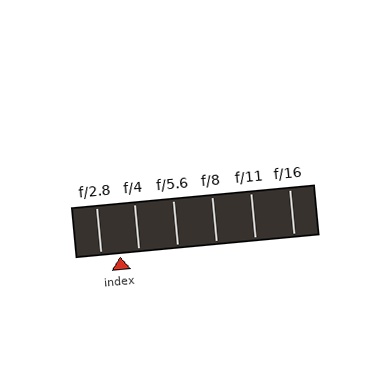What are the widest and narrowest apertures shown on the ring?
The widest aperture shown is f/2.8 and the narrowest is f/16.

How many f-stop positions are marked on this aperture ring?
There are 6 f-stop positions marked.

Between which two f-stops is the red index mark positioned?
The index mark is between f/2.8 and f/4.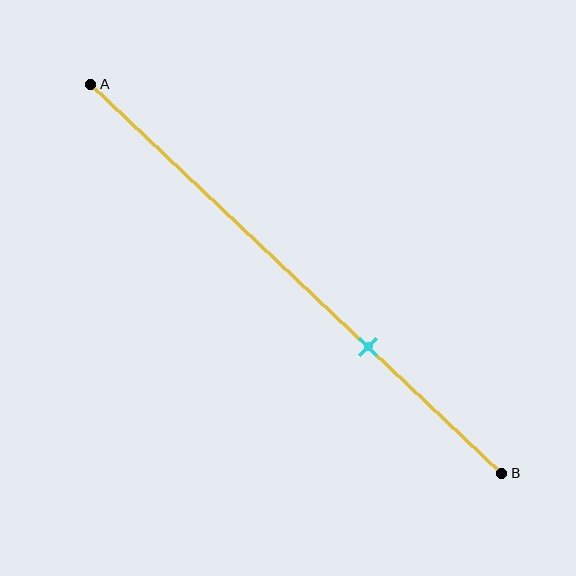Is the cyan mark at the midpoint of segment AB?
No, the mark is at about 70% from A, not at the 50% midpoint.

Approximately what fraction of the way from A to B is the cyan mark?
The cyan mark is approximately 70% of the way from A to B.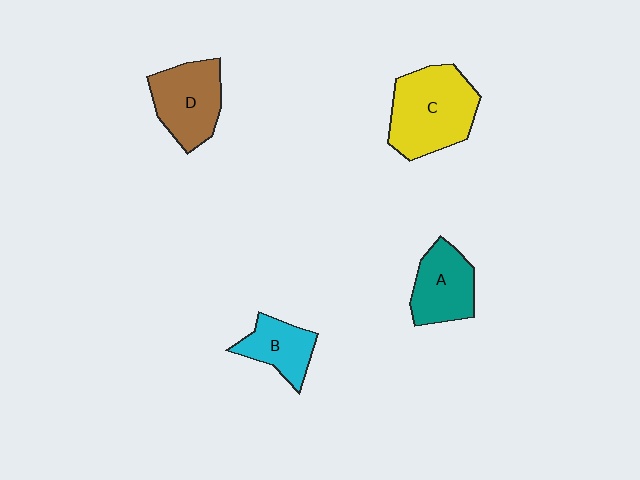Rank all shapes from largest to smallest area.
From largest to smallest: C (yellow), D (brown), A (teal), B (cyan).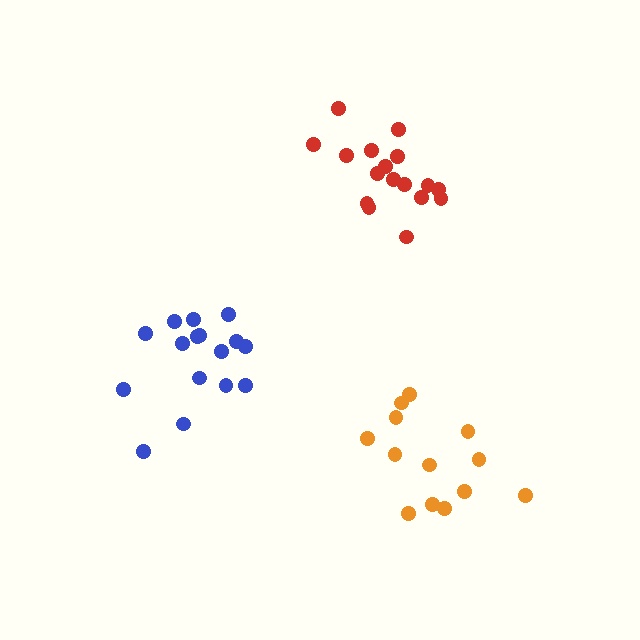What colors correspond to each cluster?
The clusters are colored: blue, orange, red.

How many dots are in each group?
Group 1: 16 dots, Group 2: 13 dots, Group 3: 17 dots (46 total).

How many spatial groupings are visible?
There are 3 spatial groupings.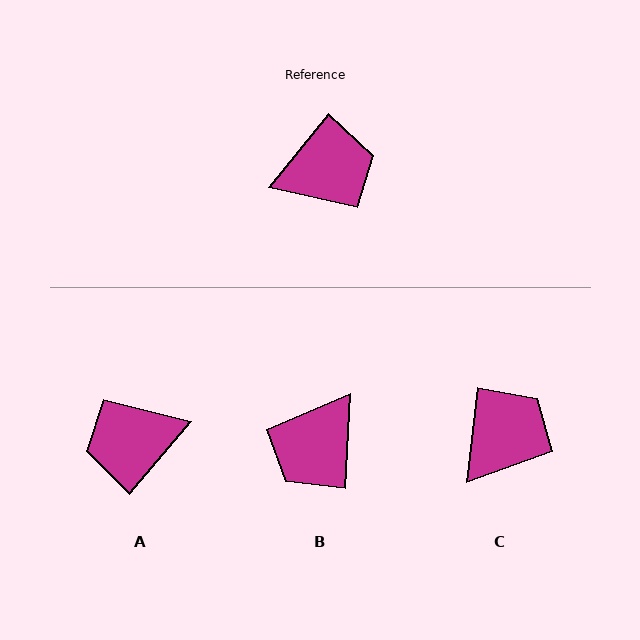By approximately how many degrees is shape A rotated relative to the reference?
Approximately 179 degrees counter-clockwise.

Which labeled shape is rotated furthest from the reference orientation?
A, about 179 degrees away.